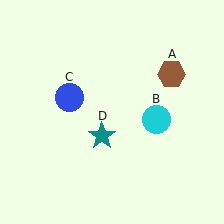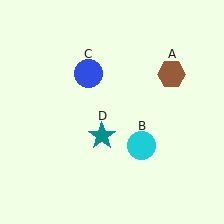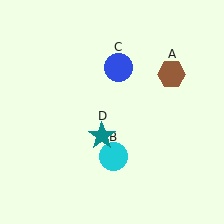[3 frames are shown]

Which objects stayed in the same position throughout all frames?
Brown hexagon (object A) and teal star (object D) remained stationary.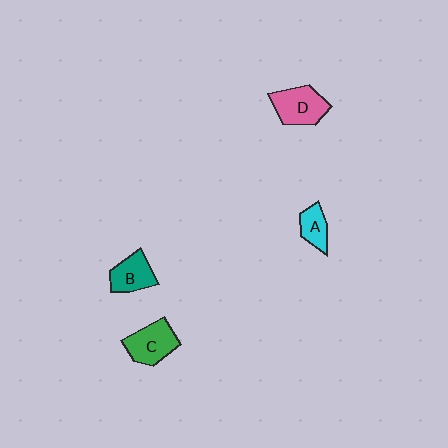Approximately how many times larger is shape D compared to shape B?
Approximately 1.3 times.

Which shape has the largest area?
Shape D (pink).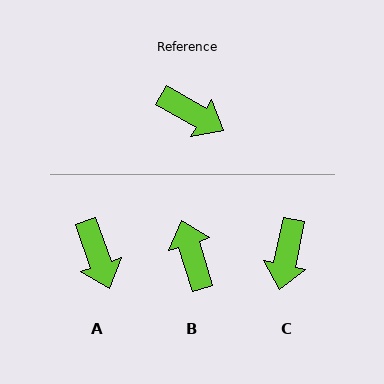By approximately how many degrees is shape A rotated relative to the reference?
Approximately 41 degrees clockwise.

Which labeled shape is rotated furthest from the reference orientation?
B, about 137 degrees away.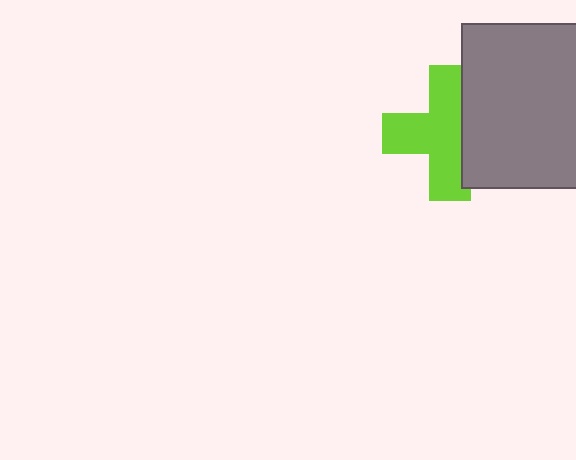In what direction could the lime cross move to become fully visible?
The lime cross could move left. That would shift it out from behind the gray square entirely.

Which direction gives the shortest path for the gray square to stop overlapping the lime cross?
Moving right gives the shortest separation.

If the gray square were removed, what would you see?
You would see the complete lime cross.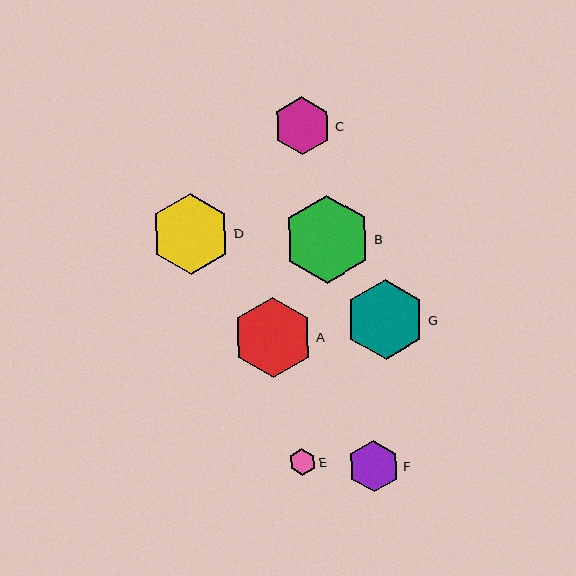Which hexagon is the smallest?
Hexagon E is the smallest with a size of approximately 27 pixels.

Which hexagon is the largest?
Hexagon B is the largest with a size of approximately 88 pixels.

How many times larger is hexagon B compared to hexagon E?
Hexagon B is approximately 3.2 times the size of hexagon E.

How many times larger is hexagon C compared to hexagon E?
Hexagon C is approximately 2.1 times the size of hexagon E.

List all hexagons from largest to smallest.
From largest to smallest: B, D, G, A, C, F, E.